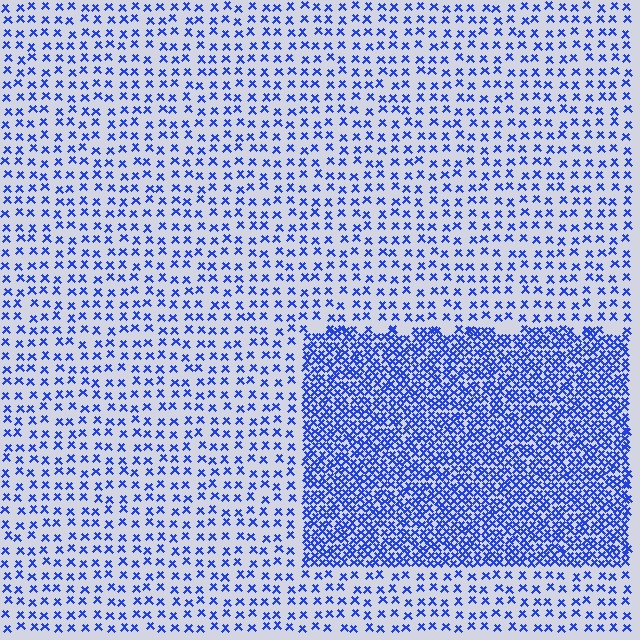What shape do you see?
I see a rectangle.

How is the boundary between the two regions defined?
The boundary is defined by a change in element density (approximately 2.8x ratio). All elements are the same color, size, and shape.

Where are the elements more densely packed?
The elements are more densely packed inside the rectangle boundary.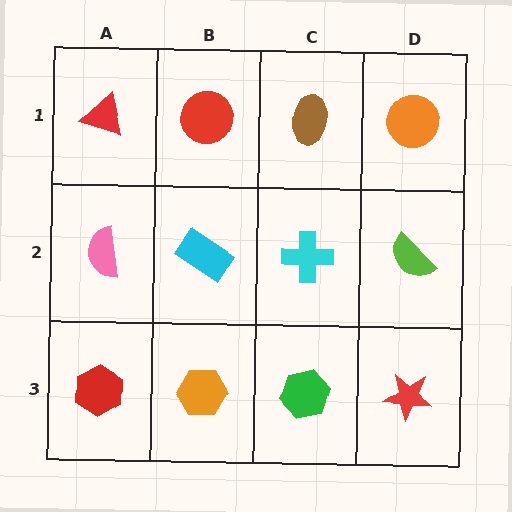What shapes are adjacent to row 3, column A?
A pink semicircle (row 2, column A), an orange hexagon (row 3, column B).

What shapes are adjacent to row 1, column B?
A cyan rectangle (row 2, column B), a red triangle (row 1, column A), a brown ellipse (row 1, column C).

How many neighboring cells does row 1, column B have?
3.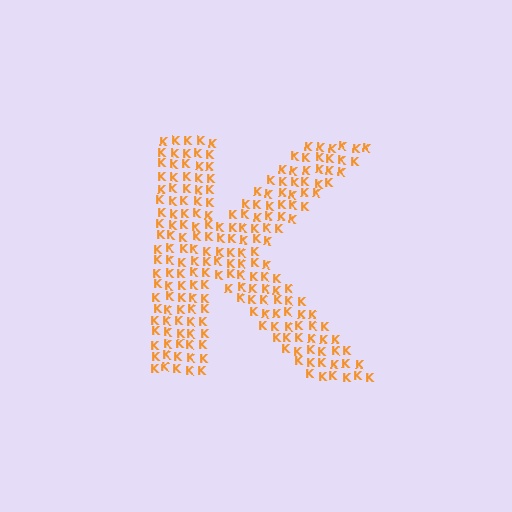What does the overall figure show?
The overall figure shows the letter K.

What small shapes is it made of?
It is made of small letter K's.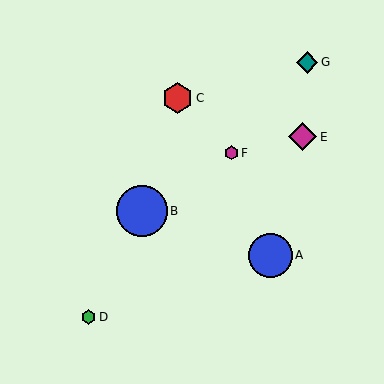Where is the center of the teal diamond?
The center of the teal diamond is at (307, 62).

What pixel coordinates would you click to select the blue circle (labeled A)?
Click at (270, 255) to select the blue circle A.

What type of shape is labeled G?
Shape G is a teal diamond.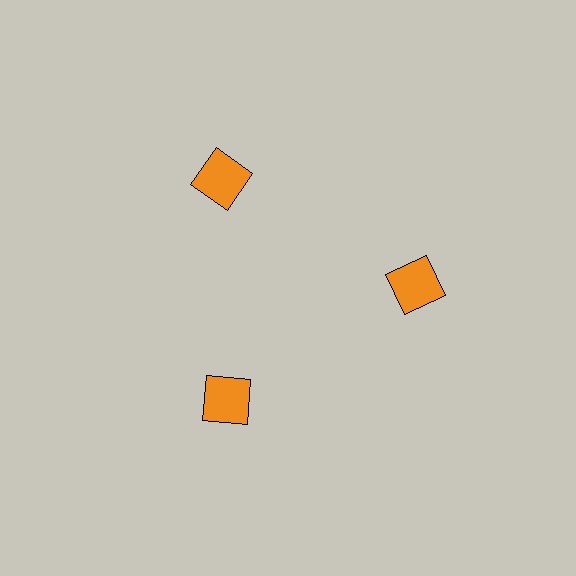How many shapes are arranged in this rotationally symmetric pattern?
There are 3 shapes, arranged in 3 groups of 1.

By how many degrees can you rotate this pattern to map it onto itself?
The pattern maps onto itself every 120 degrees of rotation.